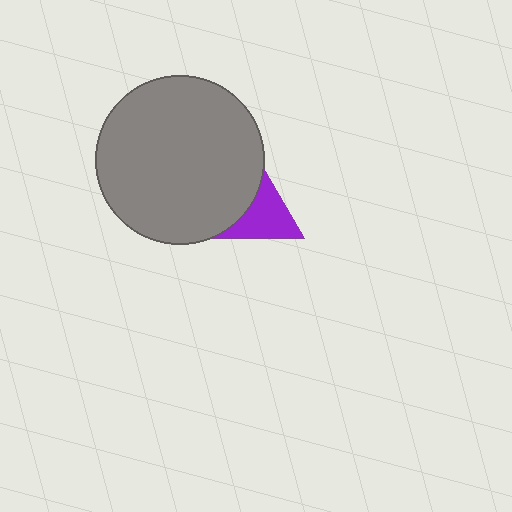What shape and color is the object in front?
The object in front is a gray circle.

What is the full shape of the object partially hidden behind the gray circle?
The partially hidden object is a purple triangle.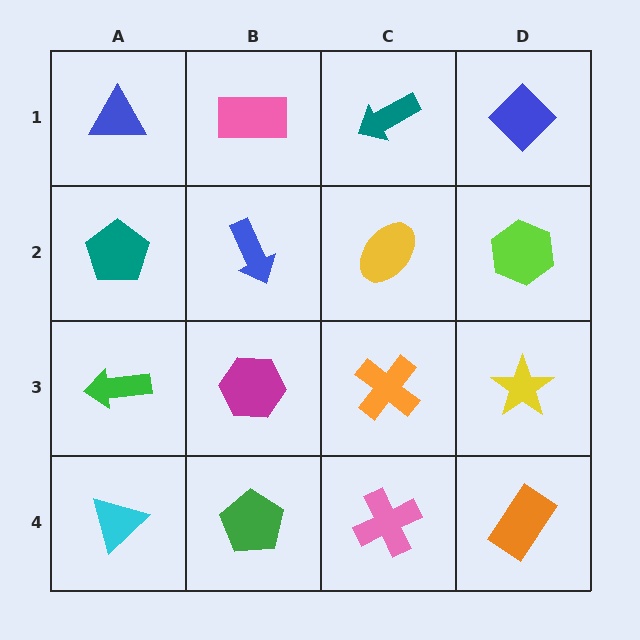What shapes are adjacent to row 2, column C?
A teal arrow (row 1, column C), an orange cross (row 3, column C), a blue arrow (row 2, column B), a lime hexagon (row 2, column D).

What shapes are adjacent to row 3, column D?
A lime hexagon (row 2, column D), an orange rectangle (row 4, column D), an orange cross (row 3, column C).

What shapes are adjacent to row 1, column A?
A teal pentagon (row 2, column A), a pink rectangle (row 1, column B).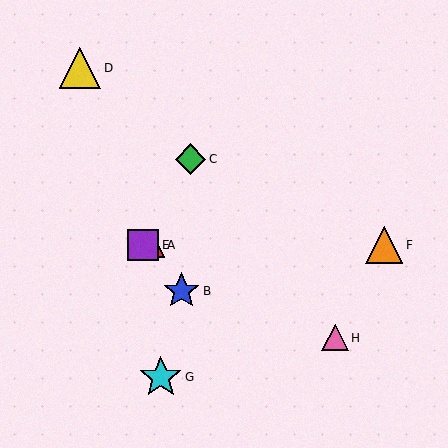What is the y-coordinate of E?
Object E is at y≈245.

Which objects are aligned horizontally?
Objects A, E, F are aligned horizontally.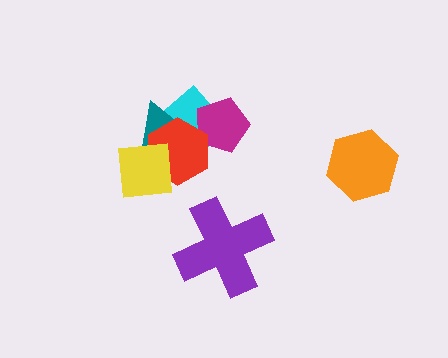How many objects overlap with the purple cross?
0 objects overlap with the purple cross.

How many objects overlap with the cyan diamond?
3 objects overlap with the cyan diamond.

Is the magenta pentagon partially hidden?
Yes, it is partially covered by another shape.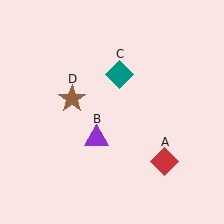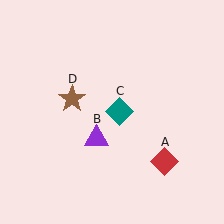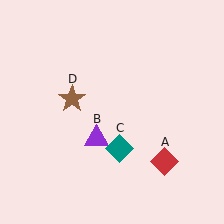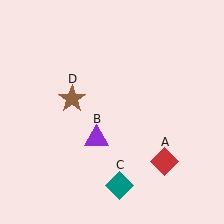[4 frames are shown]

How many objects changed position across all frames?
1 object changed position: teal diamond (object C).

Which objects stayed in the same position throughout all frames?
Red diamond (object A) and purple triangle (object B) and brown star (object D) remained stationary.